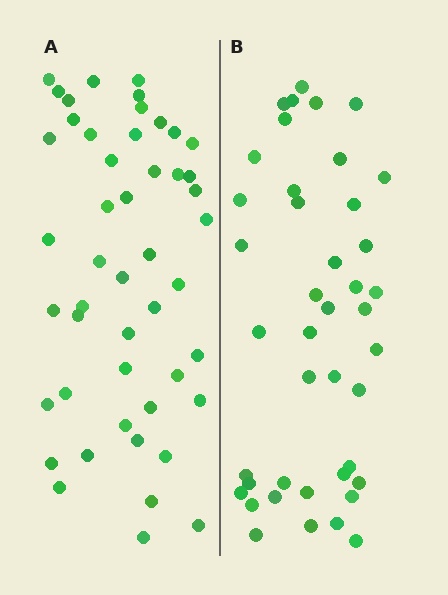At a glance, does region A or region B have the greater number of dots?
Region A (the left region) has more dots.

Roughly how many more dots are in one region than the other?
Region A has about 6 more dots than region B.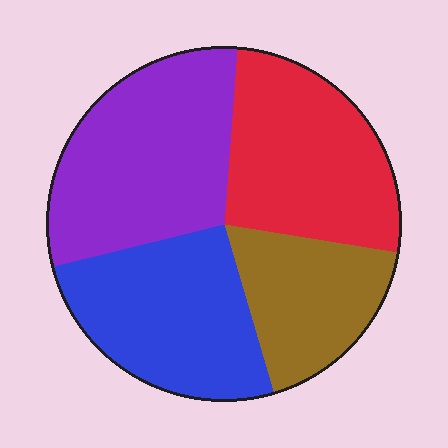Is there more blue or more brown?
Blue.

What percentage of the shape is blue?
Blue takes up about one quarter (1/4) of the shape.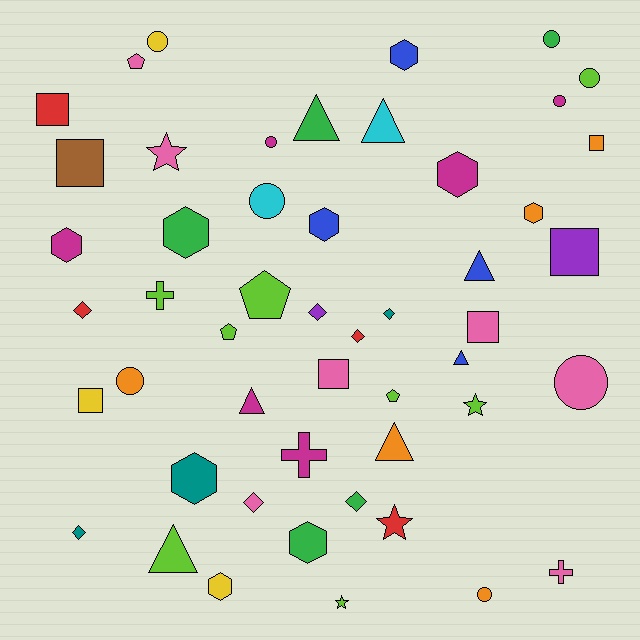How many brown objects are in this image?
There is 1 brown object.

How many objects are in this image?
There are 50 objects.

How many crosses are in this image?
There are 3 crosses.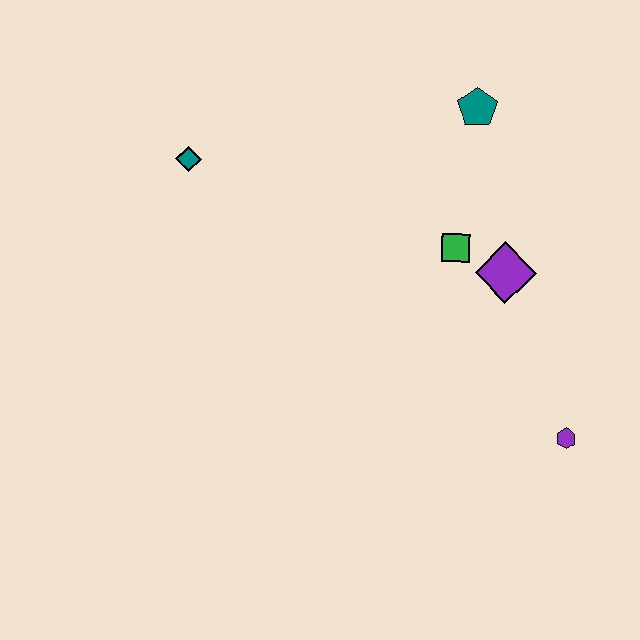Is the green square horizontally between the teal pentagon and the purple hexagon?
No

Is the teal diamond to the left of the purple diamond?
Yes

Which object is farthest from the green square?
The teal diamond is farthest from the green square.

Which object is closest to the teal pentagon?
The green square is closest to the teal pentagon.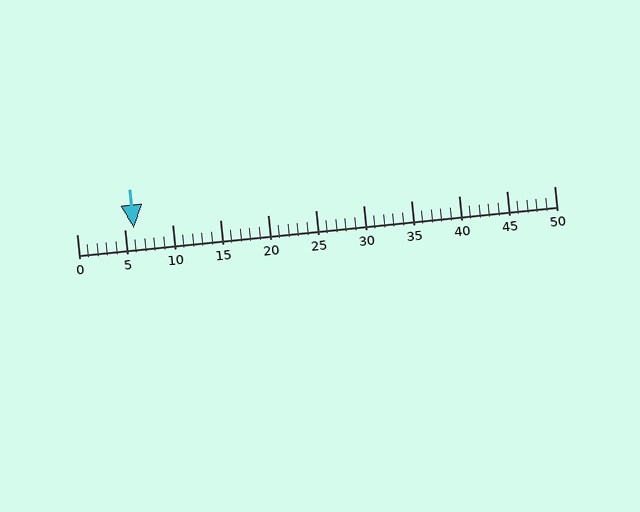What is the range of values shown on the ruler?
The ruler shows values from 0 to 50.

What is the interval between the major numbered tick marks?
The major tick marks are spaced 5 units apart.